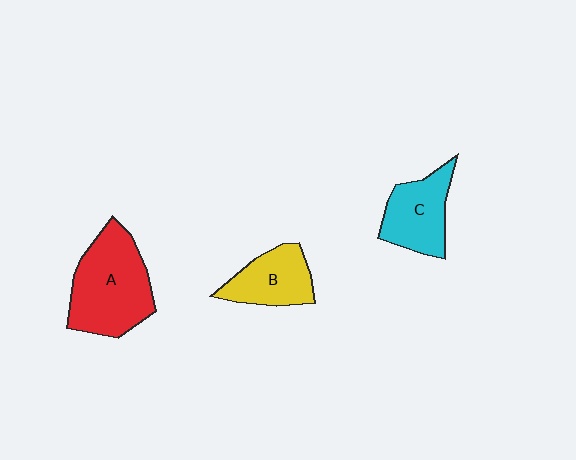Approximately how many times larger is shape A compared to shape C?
Approximately 1.5 times.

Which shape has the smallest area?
Shape B (yellow).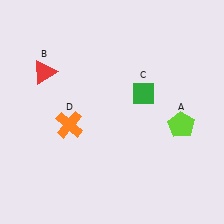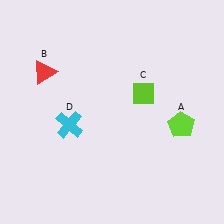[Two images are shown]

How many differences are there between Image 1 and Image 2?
There are 2 differences between the two images.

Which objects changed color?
C changed from green to lime. D changed from orange to cyan.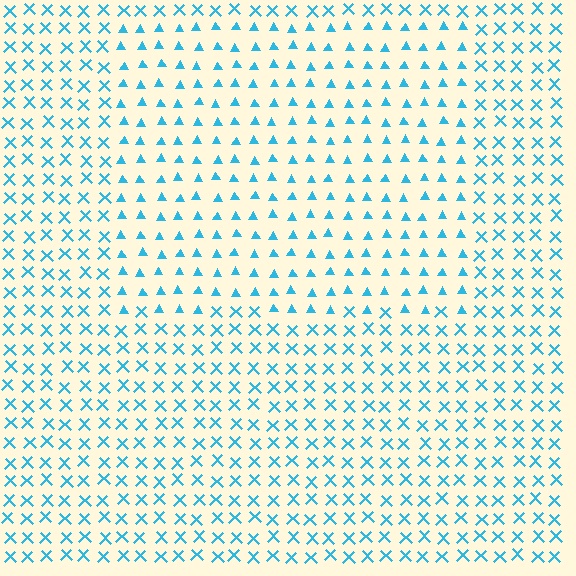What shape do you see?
I see a rectangle.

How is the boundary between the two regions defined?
The boundary is defined by a change in element shape: triangles inside vs. X marks outside. All elements share the same color and spacing.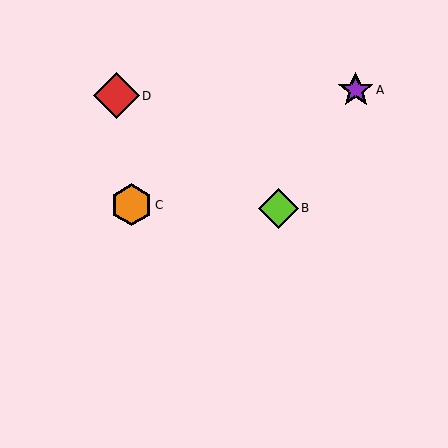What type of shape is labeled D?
Shape D is a red diamond.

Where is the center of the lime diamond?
The center of the lime diamond is at (278, 209).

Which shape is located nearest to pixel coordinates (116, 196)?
The orange hexagon (labeled C) at (131, 205) is nearest to that location.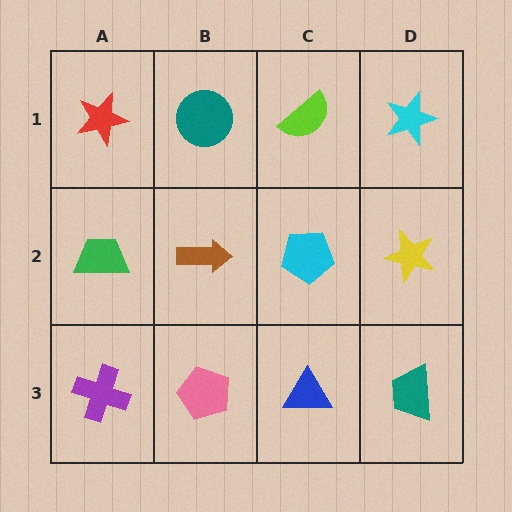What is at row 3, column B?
A pink pentagon.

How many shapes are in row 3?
4 shapes.